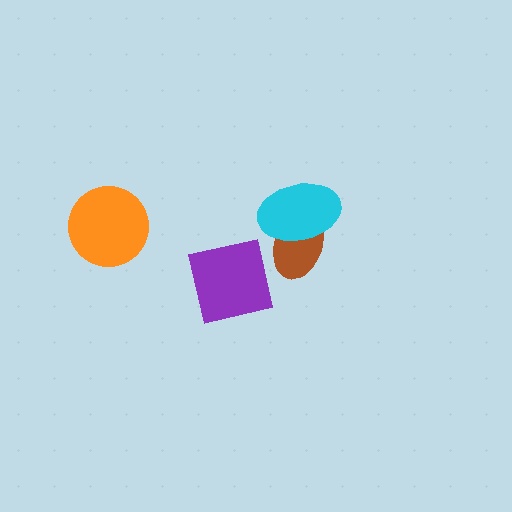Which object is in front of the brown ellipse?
The cyan ellipse is in front of the brown ellipse.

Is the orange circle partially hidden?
No, no other shape covers it.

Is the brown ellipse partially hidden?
Yes, it is partially covered by another shape.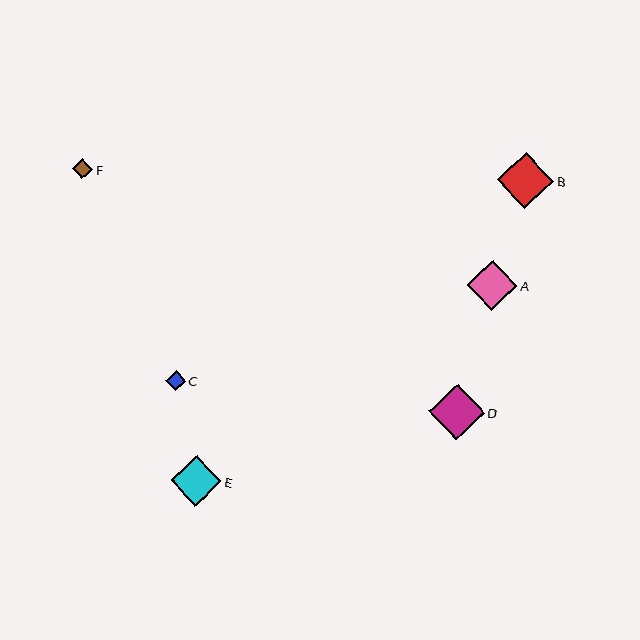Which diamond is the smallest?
Diamond C is the smallest with a size of approximately 20 pixels.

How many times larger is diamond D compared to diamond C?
Diamond D is approximately 2.8 times the size of diamond C.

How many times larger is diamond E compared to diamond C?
Diamond E is approximately 2.6 times the size of diamond C.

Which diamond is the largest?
Diamond B is the largest with a size of approximately 56 pixels.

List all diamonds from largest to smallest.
From largest to smallest: B, D, E, A, F, C.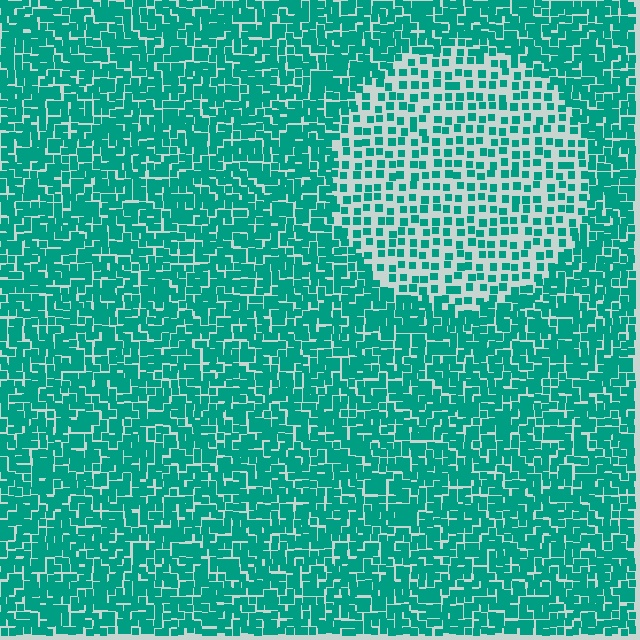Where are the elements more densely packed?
The elements are more densely packed outside the circle boundary.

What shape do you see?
I see a circle.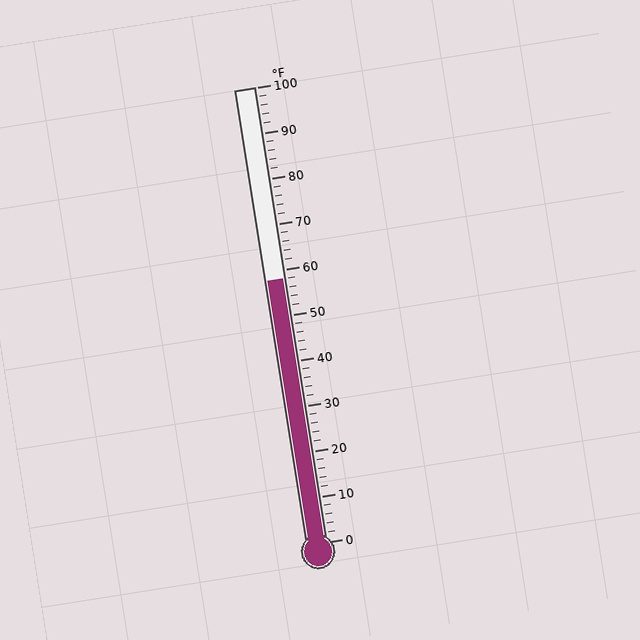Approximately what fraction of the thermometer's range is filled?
The thermometer is filled to approximately 60% of its range.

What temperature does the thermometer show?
The thermometer shows approximately 58°F.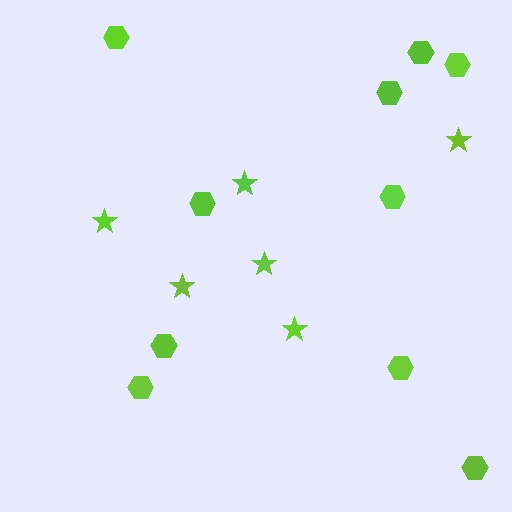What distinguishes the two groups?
There are 2 groups: one group of stars (6) and one group of hexagons (10).